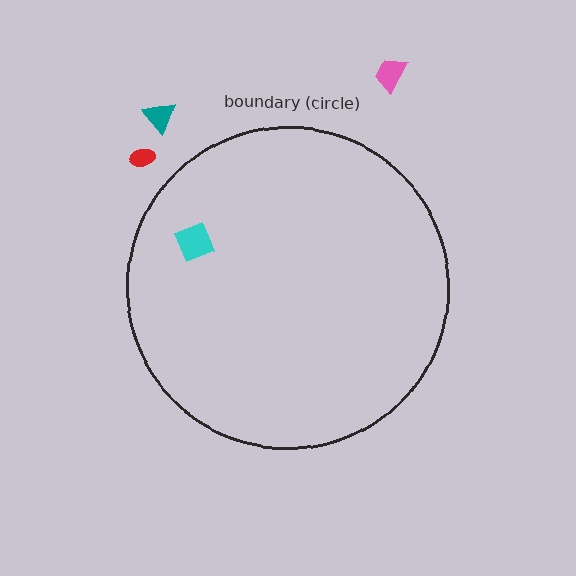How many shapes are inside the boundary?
1 inside, 3 outside.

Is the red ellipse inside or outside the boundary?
Outside.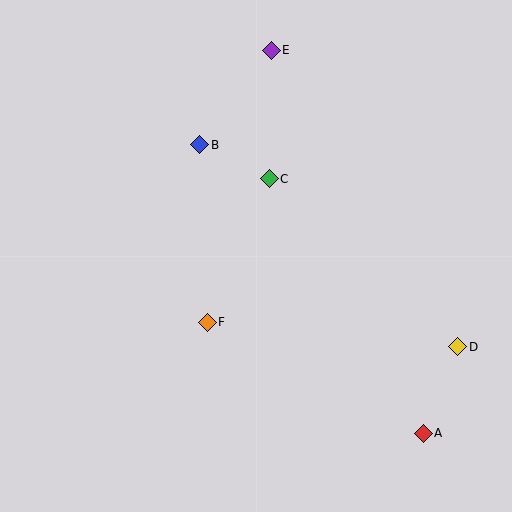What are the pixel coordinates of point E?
Point E is at (271, 50).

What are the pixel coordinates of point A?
Point A is at (423, 433).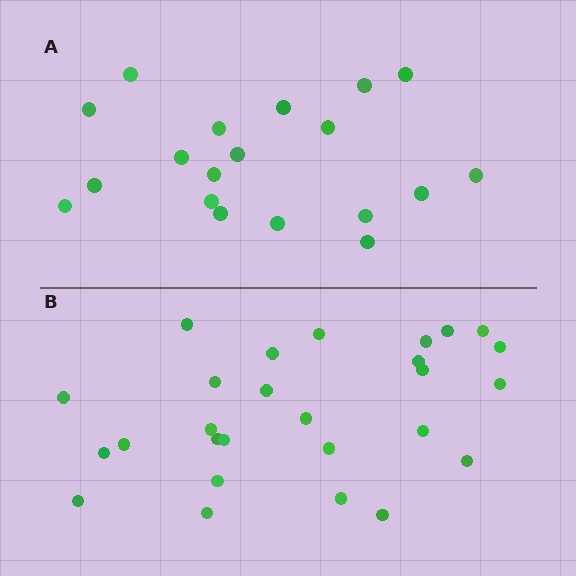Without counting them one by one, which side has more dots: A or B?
Region B (the bottom region) has more dots.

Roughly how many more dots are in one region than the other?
Region B has roughly 8 or so more dots than region A.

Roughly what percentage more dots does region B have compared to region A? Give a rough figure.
About 40% more.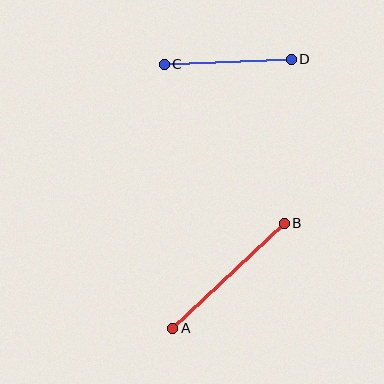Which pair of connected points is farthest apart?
Points A and B are farthest apart.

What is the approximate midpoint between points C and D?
The midpoint is at approximately (228, 62) pixels.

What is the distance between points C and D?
The distance is approximately 127 pixels.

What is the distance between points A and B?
The distance is approximately 153 pixels.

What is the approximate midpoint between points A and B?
The midpoint is at approximately (228, 276) pixels.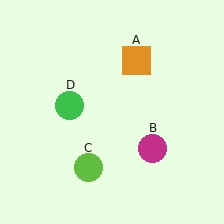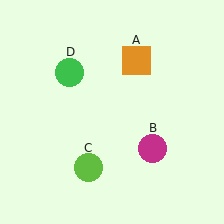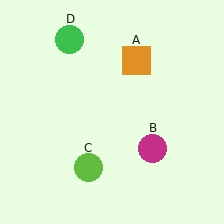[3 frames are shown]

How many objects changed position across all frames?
1 object changed position: green circle (object D).